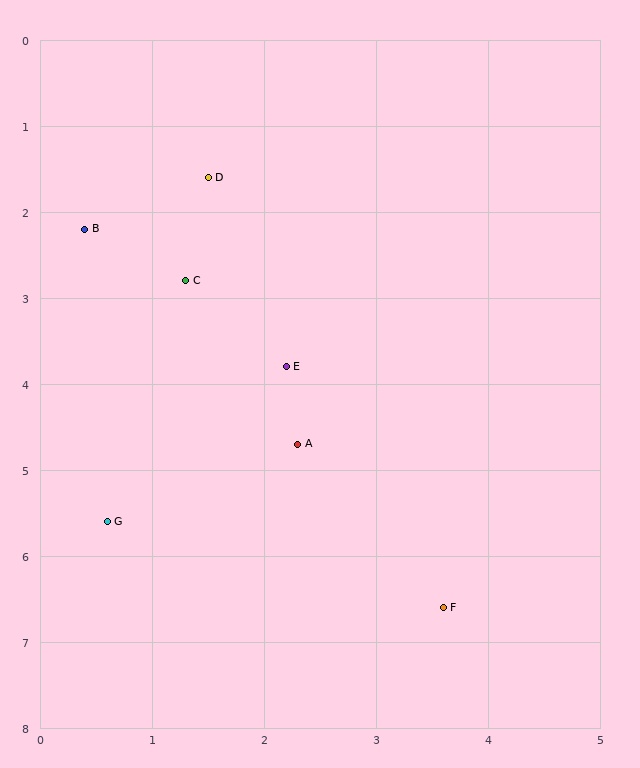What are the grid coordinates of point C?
Point C is at approximately (1.3, 2.8).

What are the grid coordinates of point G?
Point G is at approximately (0.6, 5.6).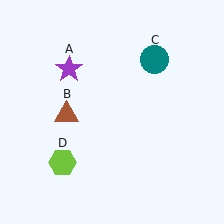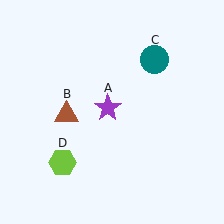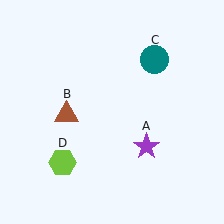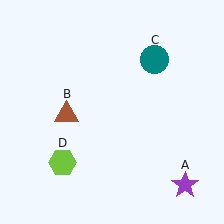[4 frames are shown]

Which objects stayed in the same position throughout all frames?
Brown triangle (object B) and teal circle (object C) and lime hexagon (object D) remained stationary.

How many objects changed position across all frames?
1 object changed position: purple star (object A).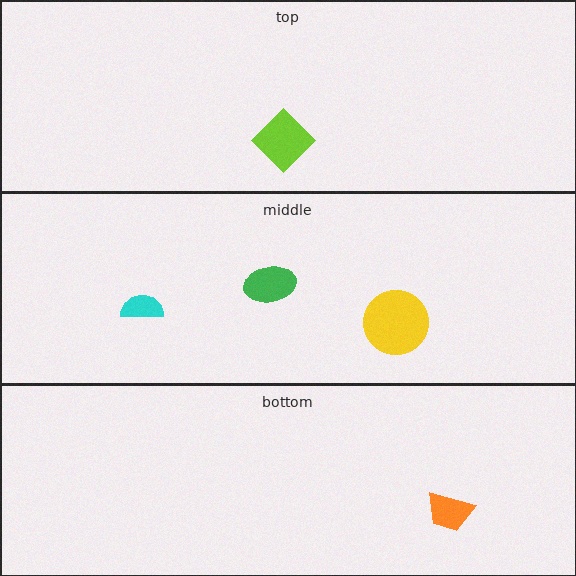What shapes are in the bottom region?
The orange trapezoid.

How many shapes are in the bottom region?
1.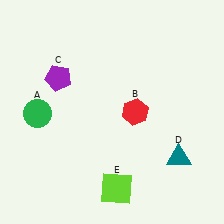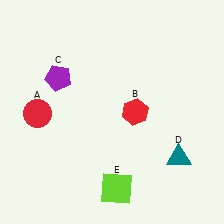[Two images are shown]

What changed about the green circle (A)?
In Image 1, A is green. In Image 2, it changed to red.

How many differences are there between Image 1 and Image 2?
There is 1 difference between the two images.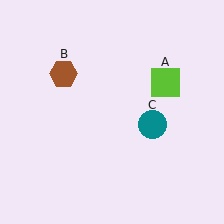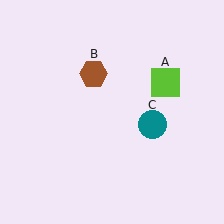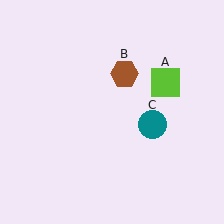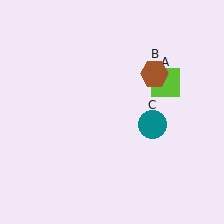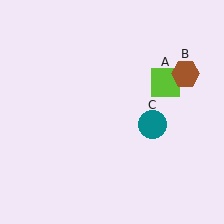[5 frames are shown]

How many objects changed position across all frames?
1 object changed position: brown hexagon (object B).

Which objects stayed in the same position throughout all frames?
Lime square (object A) and teal circle (object C) remained stationary.